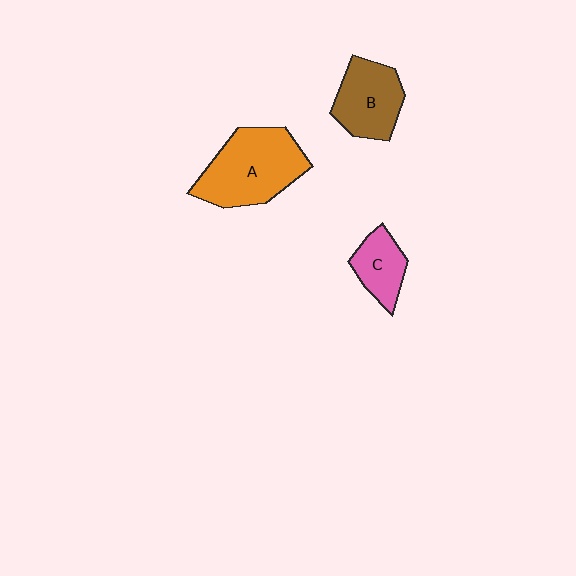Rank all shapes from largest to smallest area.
From largest to smallest: A (orange), B (brown), C (pink).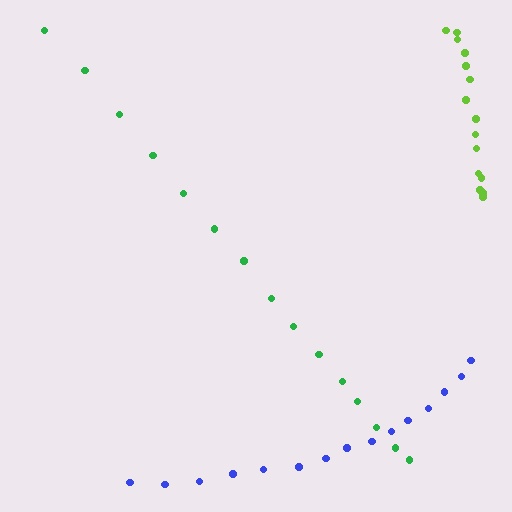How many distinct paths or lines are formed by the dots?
There are 3 distinct paths.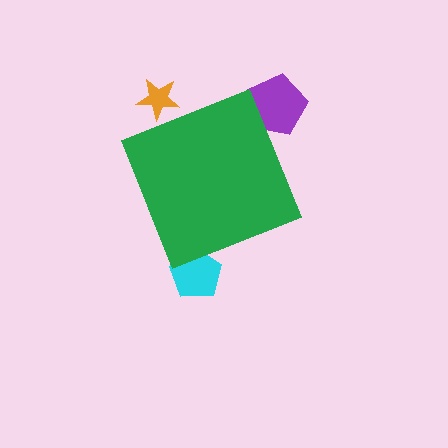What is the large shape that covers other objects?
A green diamond.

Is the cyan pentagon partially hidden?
Yes, the cyan pentagon is partially hidden behind the green diamond.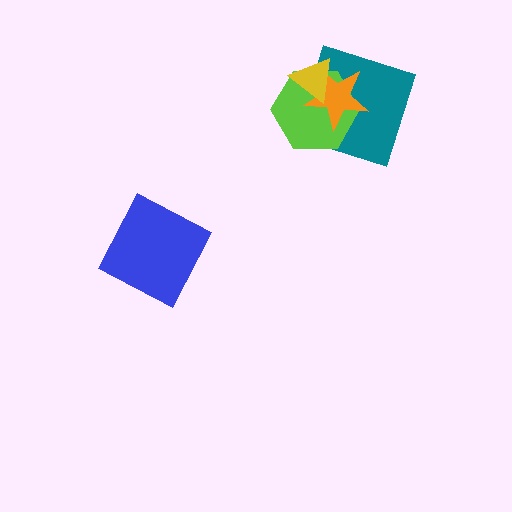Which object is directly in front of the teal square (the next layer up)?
The lime hexagon is directly in front of the teal square.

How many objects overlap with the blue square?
0 objects overlap with the blue square.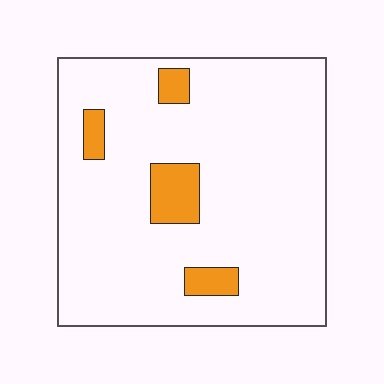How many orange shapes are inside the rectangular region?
4.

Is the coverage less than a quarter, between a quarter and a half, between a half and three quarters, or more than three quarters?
Less than a quarter.